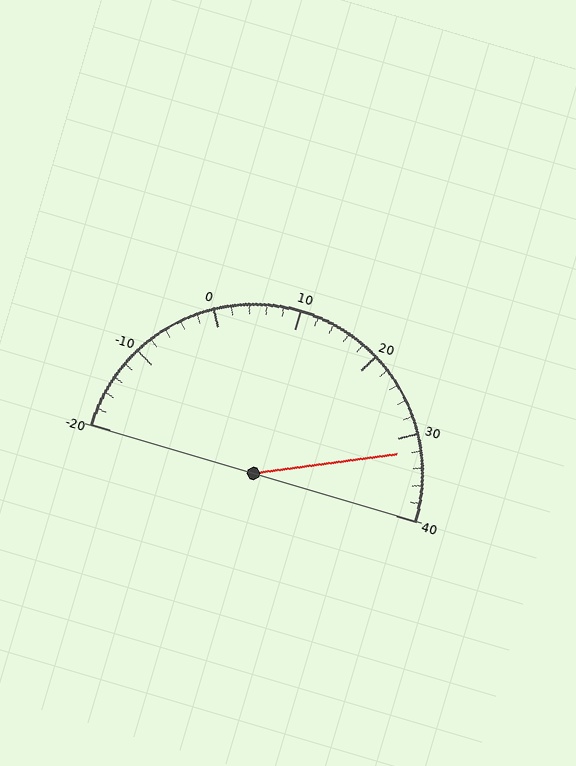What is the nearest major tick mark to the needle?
The nearest major tick mark is 30.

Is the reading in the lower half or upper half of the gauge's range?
The reading is in the upper half of the range (-20 to 40).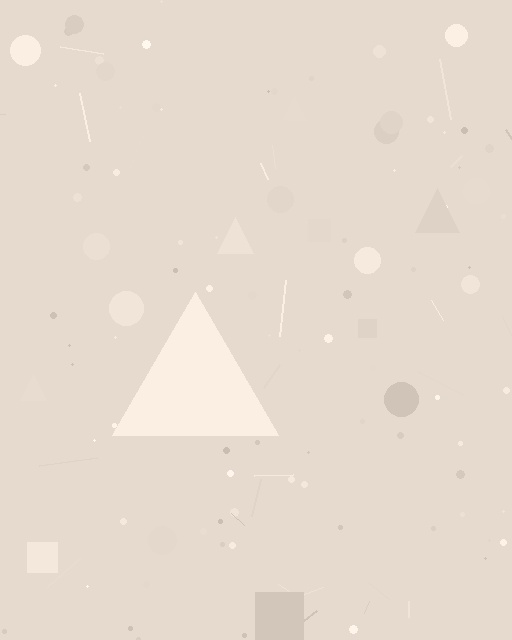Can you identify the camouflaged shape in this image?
The camouflaged shape is a triangle.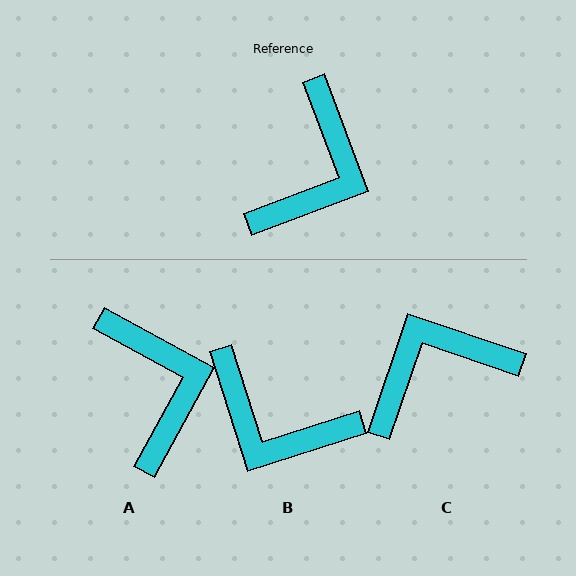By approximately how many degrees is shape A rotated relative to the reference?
Approximately 40 degrees counter-clockwise.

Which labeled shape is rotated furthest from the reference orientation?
C, about 140 degrees away.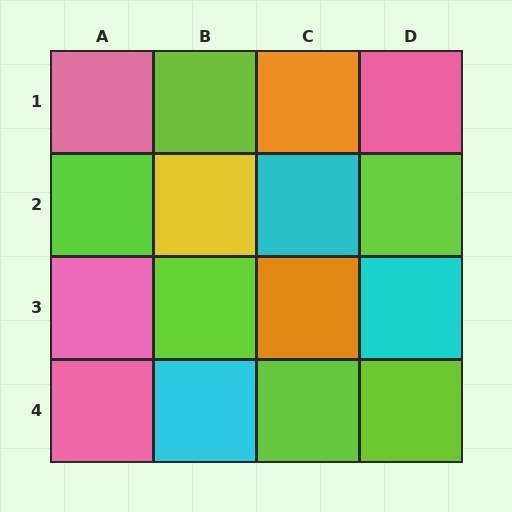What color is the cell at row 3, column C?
Orange.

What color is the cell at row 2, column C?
Cyan.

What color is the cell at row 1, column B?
Lime.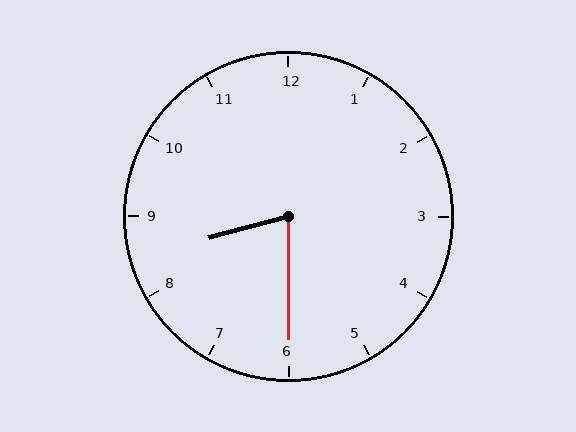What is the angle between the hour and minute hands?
Approximately 75 degrees.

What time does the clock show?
8:30.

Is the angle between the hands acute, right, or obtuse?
It is acute.